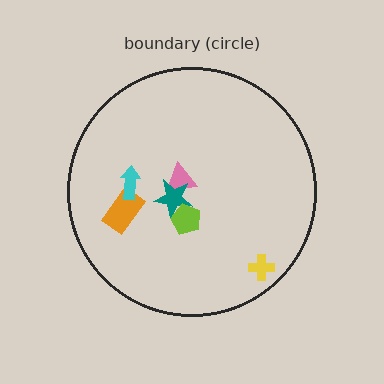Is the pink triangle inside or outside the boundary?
Inside.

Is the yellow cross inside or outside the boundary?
Inside.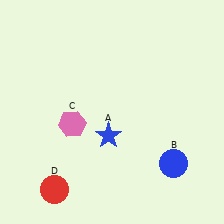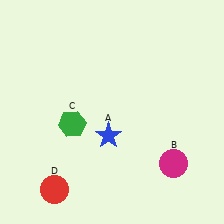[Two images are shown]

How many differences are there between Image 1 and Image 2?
There are 2 differences between the two images.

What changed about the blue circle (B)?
In Image 1, B is blue. In Image 2, it changed to magenta.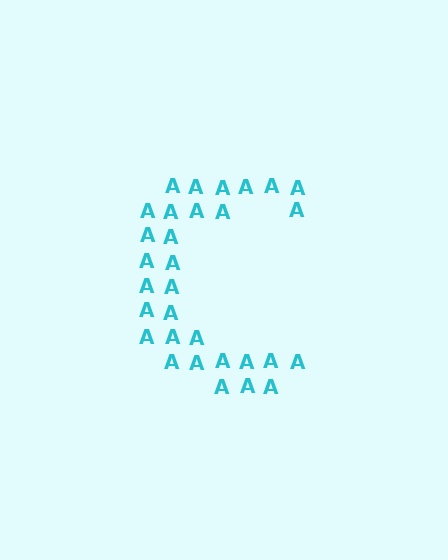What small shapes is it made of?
It is made of small letter A's.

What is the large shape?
The large shape is the letter C.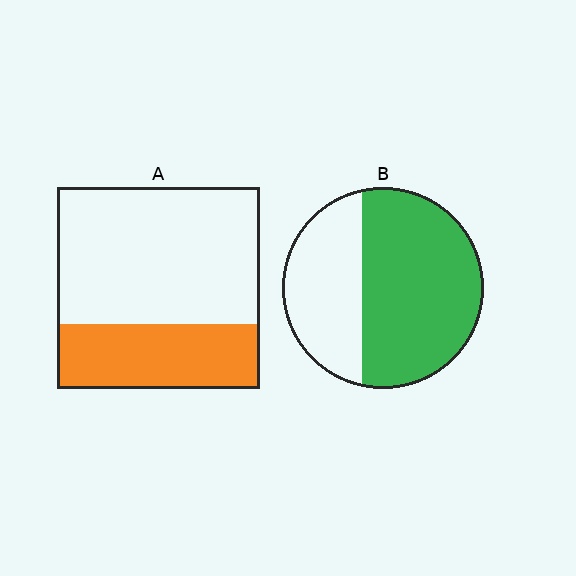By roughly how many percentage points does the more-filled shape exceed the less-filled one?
By roughly 30 percentage points (B over A).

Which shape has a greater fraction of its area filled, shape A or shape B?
Shape B.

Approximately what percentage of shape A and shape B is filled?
A is approximately 30% and B is approximately 65%.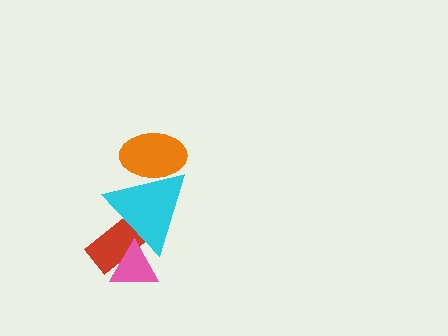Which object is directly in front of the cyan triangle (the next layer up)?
The orange ellipse is directly in front of the cyan triangle.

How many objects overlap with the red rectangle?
2 objects overlap with the red rectangle.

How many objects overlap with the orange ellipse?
1 object overlaps with the orange ellipse.